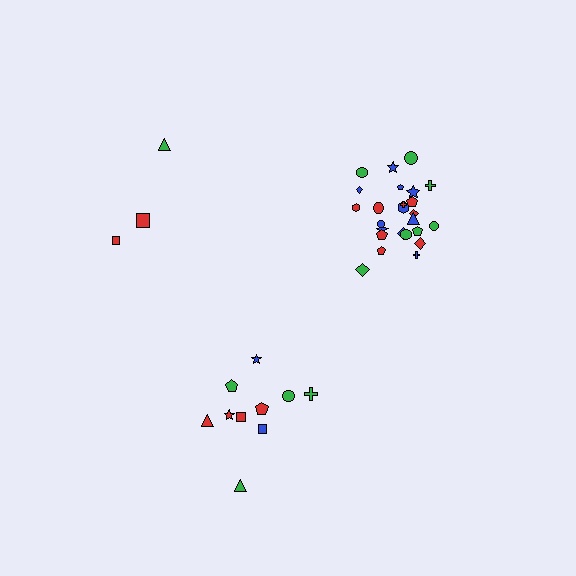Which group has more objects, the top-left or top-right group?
The top-right group.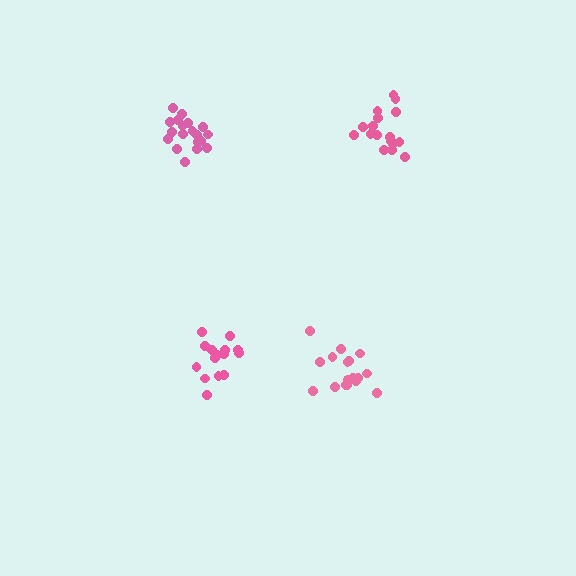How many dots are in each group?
Group 1: 17 dots, Group 2: 17 dots, Group 3: 19 dots, Group 4: 15 dots (68 total).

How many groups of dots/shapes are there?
There are 4 groups.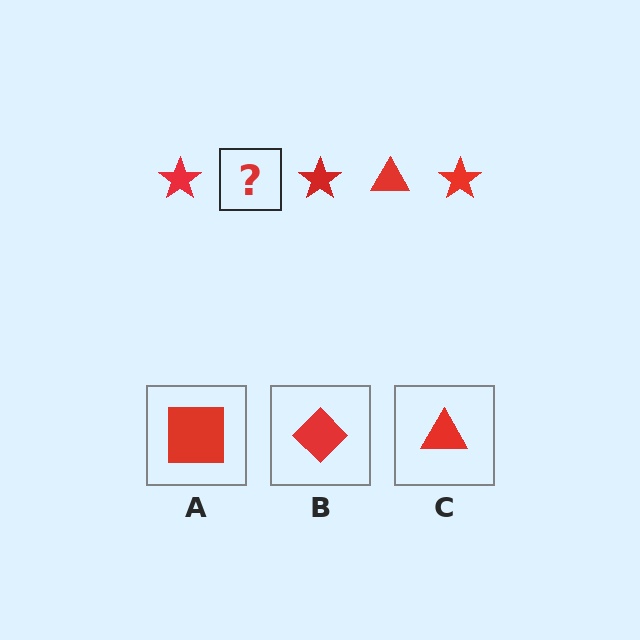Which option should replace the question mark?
Option C.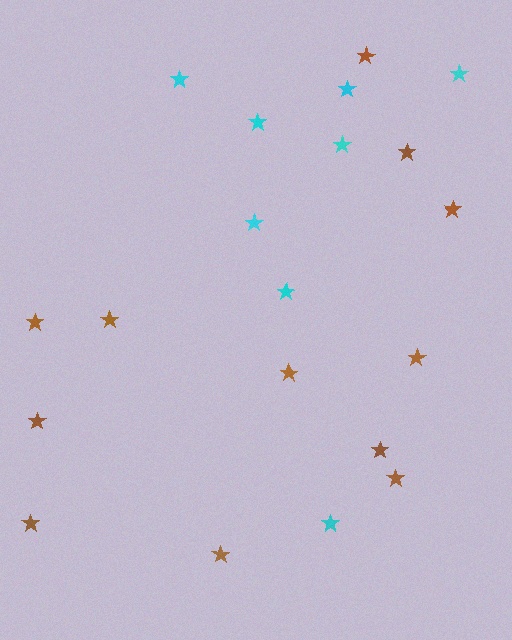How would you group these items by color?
There are 2 groups: one group of brown stars (12) and one group of cyan stars (8).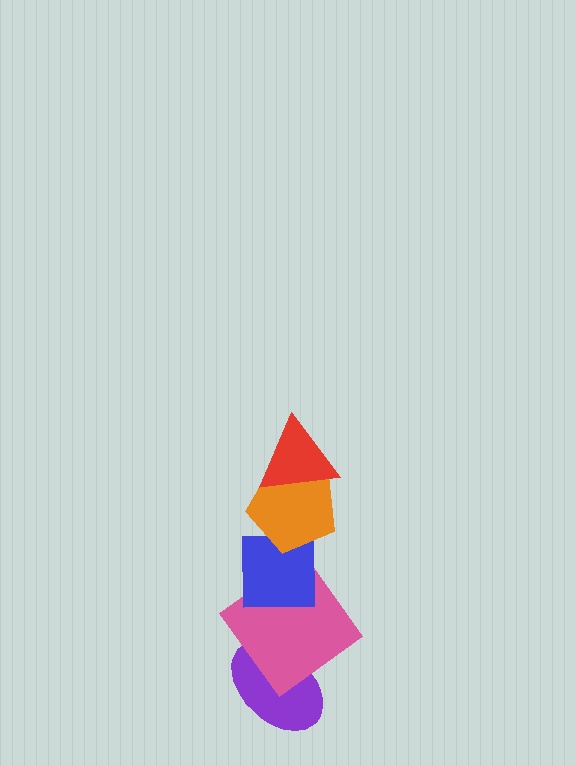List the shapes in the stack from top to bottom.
From top to bottom: the red triangle, the orange pentagon, the blue square, the pink diamond, the purple ellipse.